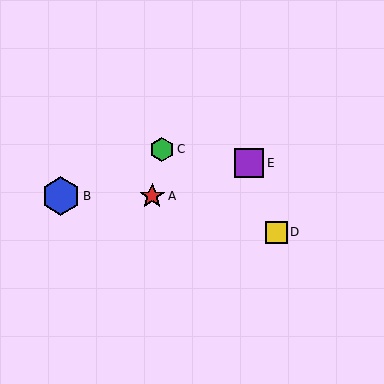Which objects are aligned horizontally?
Objects A, B are aligned horizontally.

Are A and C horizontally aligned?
No, A is at y≈196 and C is at y≈149.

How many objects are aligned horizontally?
2 objects (A, B) are aligned horizontally.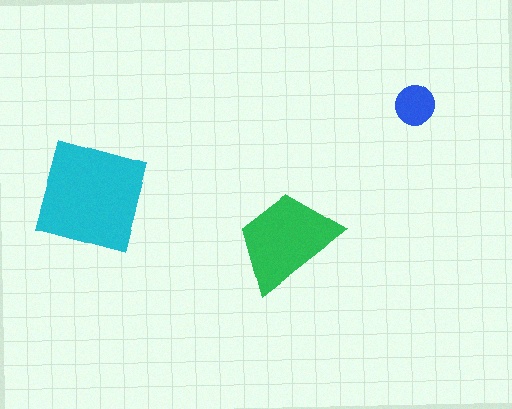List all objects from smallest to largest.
The blue circle, the green trapezoid, the cyan square.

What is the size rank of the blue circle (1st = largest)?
3rd.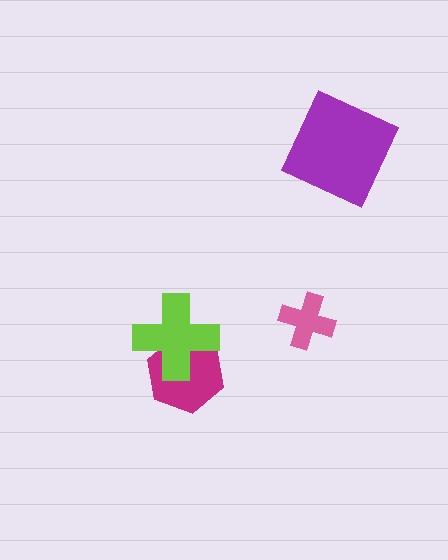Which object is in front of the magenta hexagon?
The lime cross is in front of the magenta hexagon.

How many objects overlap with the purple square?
0 objects overlap with the purple square.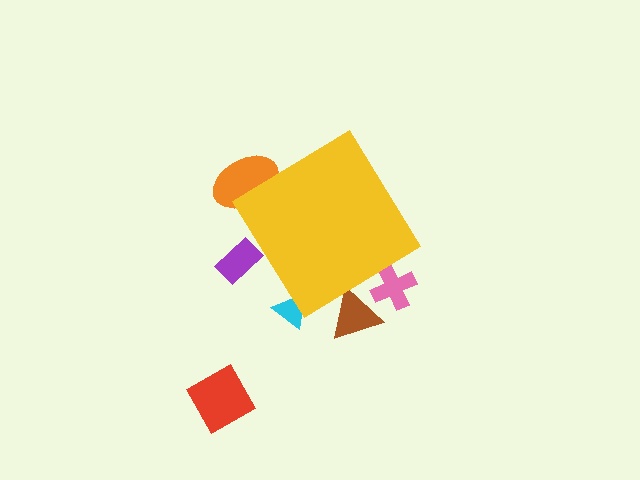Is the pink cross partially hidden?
Yes, the pink cross is partially hidden behind the yellow diamond.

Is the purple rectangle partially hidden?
Yes, the purple rectangle is partially hidden behind the yellow diamond.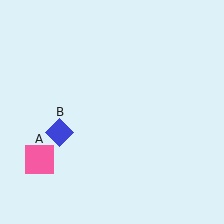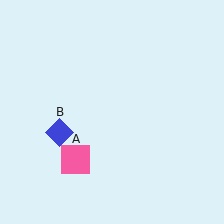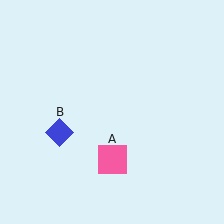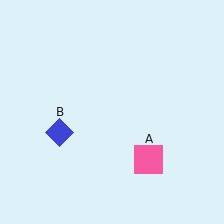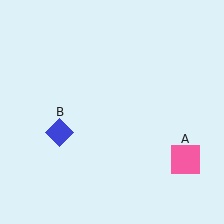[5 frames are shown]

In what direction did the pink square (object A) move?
The pink square (object A) moved right.